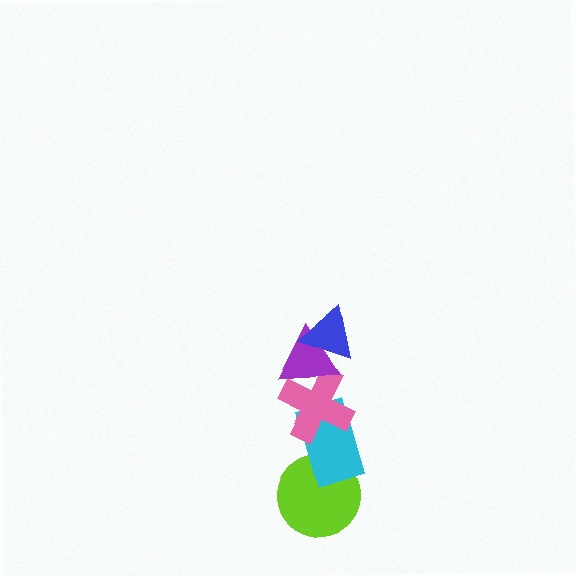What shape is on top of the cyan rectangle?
The pink cross is on top of the cyan rectangle.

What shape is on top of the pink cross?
The purple triangle is on top of the pink cross.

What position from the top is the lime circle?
The lime circle is 5th from the top.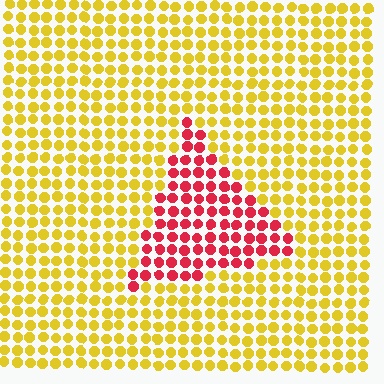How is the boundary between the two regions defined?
The boundary is defined purely by a slight shift in hue (about 63 degrees). Spacing, size, and orientation are identical on both sides.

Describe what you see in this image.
The image is filled with small yellow elements in a uniform arrangement. A triangle-shaped region is visible where the elements are tinted to a slightly different hue, forming a subtle color boundary.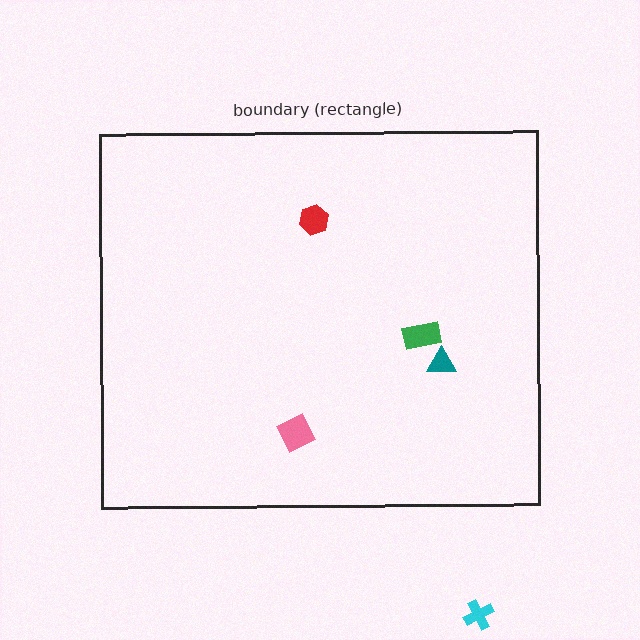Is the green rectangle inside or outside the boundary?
Inside.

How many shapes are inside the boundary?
4 inside, 1 outside.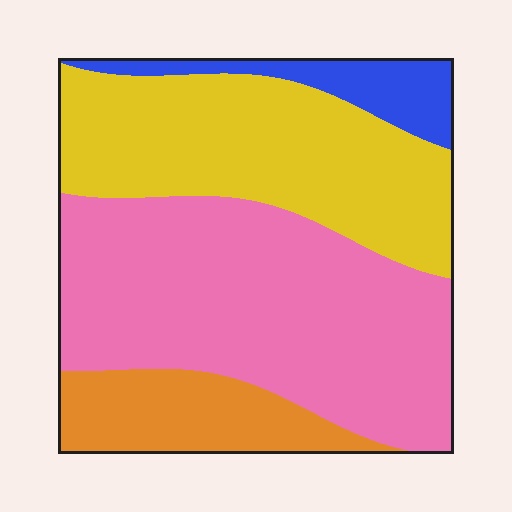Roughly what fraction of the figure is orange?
Orange covers about 15% of the figure.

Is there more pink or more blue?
Pink.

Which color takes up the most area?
Pink, at roughly 45%.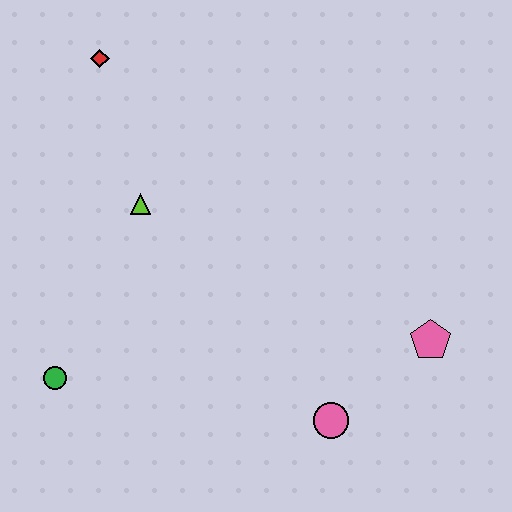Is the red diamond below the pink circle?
No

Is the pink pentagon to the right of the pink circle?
Yes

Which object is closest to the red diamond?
The lime triangle is closest to the red diamond.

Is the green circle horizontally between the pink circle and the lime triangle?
No